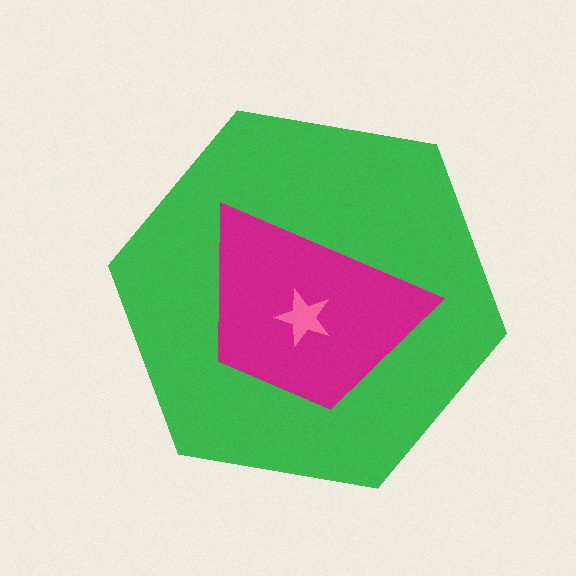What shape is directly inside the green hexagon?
The magenta trapezoid.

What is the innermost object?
The pink star.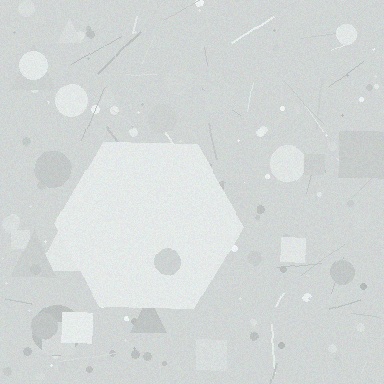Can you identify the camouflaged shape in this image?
The camouflaged shape is a hexagon.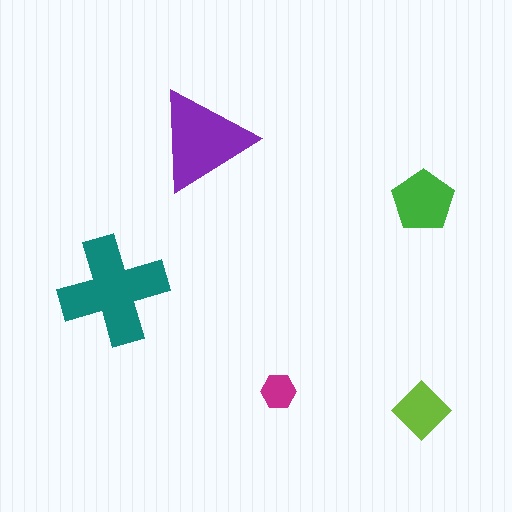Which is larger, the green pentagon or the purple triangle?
The purple triangle.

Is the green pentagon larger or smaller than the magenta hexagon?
Larger.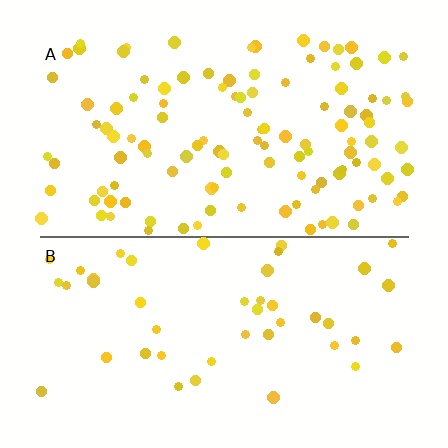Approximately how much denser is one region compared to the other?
Approximately 2.5× — region A over region B.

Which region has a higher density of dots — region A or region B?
A (the top).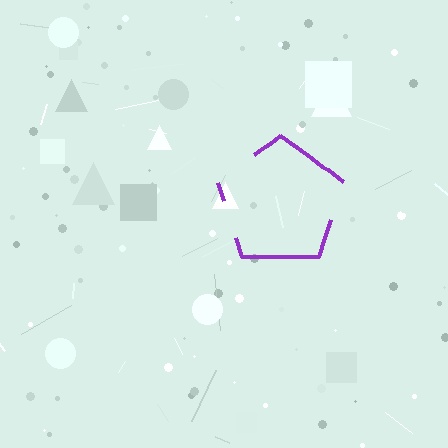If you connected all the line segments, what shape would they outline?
They would outline a pentagon.